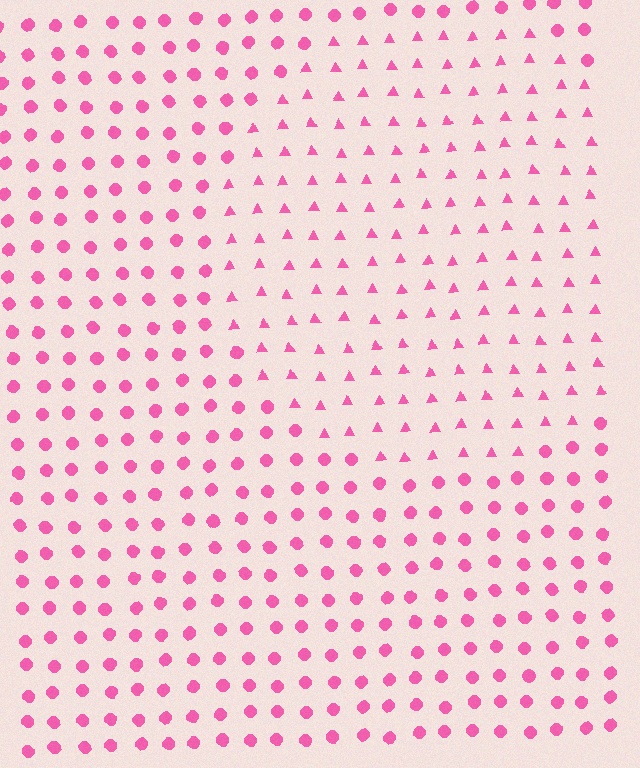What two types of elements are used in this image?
The image uses triangles inside the circle region and circles outside it.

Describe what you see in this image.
The image is filled with small pink elements arranged in a uniform grid. A circle-shaped region contains triangles, while the surrounding area contains circles. The boundary is defined purely by the change in element shape.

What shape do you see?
I see a circle.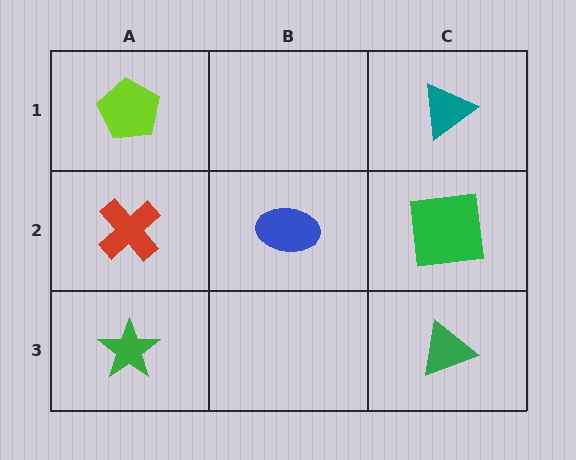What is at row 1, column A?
A lime pentagon.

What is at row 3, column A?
A green star.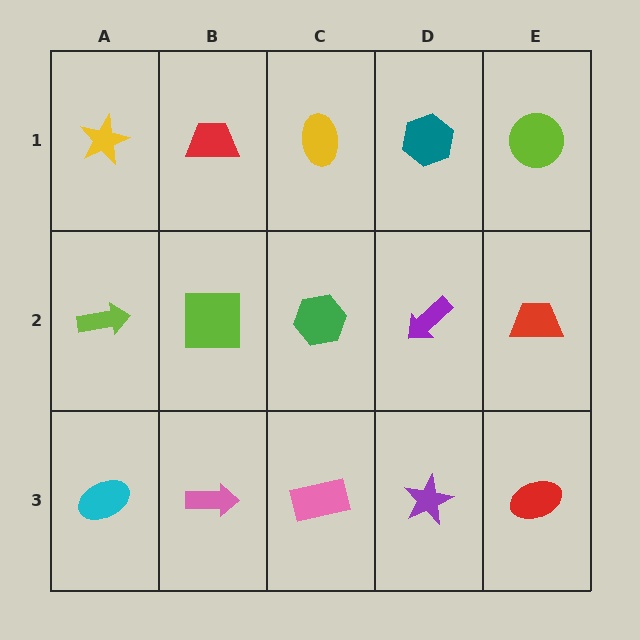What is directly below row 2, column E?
A red ellipse.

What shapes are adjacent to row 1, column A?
A lime arrow (row 2, column A), a red trapezoid (row 1, column B).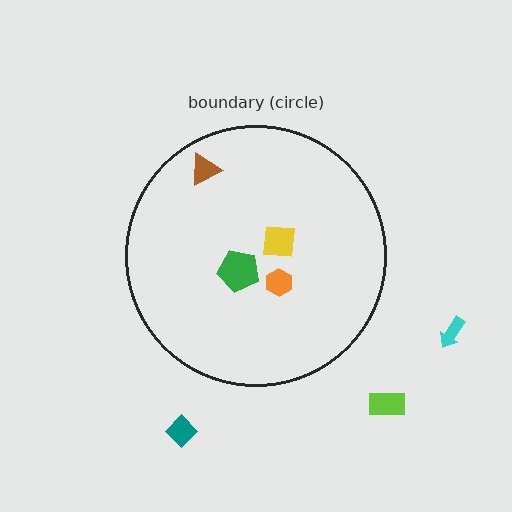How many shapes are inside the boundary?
4 inside, 3 outside.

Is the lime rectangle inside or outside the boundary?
Outside.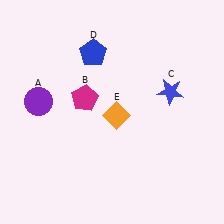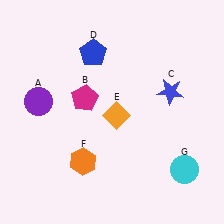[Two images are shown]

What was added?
An orange hexagon (F), a cyan circle (G) were added in Image 2.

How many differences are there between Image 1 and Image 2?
There are 2 differences between the two images.